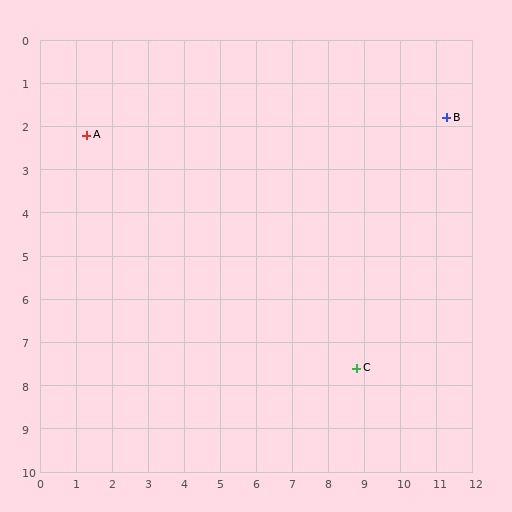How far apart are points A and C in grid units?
Points A and C are about 9.2 grid units apart.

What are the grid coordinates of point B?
Point B is at approximately (11.3, 1.8).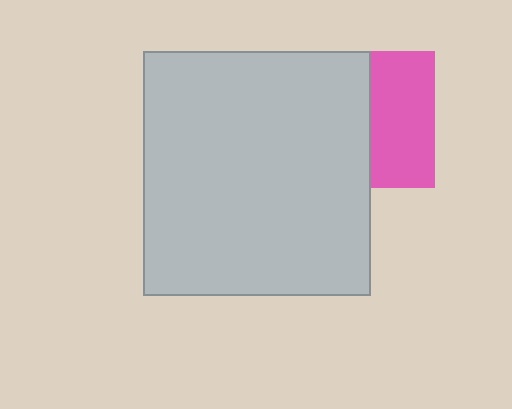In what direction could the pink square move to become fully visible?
The pink square could move right. That would shift it out from behind the light gray rectangle entirely.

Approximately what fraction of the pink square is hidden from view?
Roughly 54% of the pink square is hidden behind the light gray rectangle.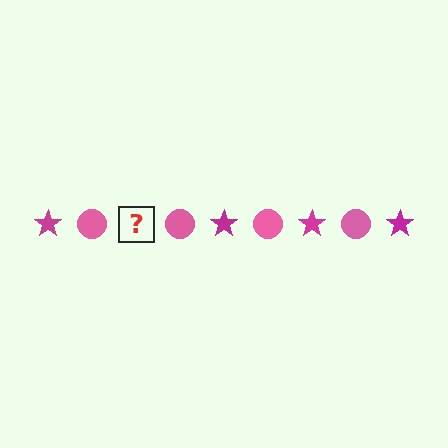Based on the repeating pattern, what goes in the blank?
The blank should be a magenta star.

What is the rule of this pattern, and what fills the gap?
The rule is that the pattern alternates between magenta star and pink circle. The gap should be filled with a magenta star.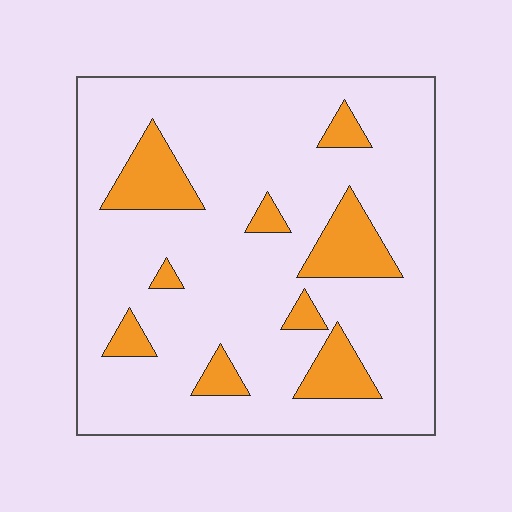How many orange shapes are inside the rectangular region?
9.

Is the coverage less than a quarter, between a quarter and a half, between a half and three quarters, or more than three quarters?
Less than a quarter.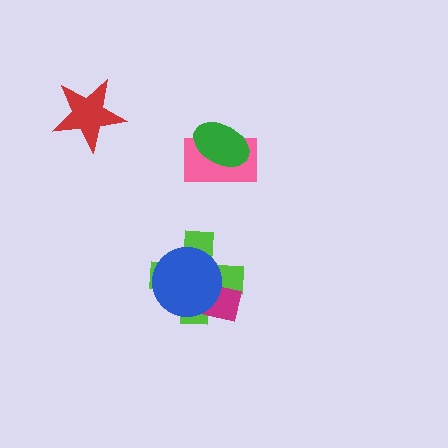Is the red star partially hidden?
No, no other shape covers it.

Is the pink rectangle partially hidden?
Yes, it is partially covered by another shape.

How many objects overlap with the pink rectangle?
1 object overlaps with the pink rectangle.